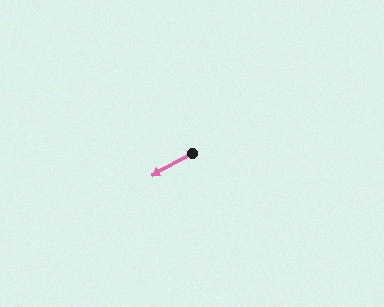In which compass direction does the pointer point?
Southwest.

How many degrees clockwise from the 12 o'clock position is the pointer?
Approximately 242 degrees.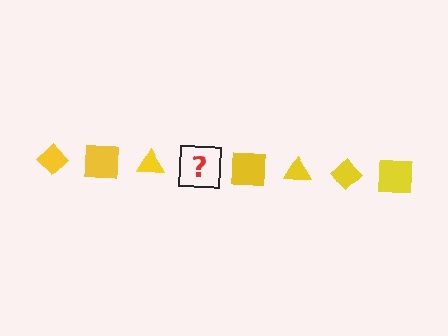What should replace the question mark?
The question mark should be replaced with a yellow diamond.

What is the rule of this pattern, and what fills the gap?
The rule is that the pattern cycles through diamond, square, triangle shapes in yellow. The gap should be filled with a yellow diamond.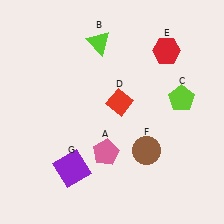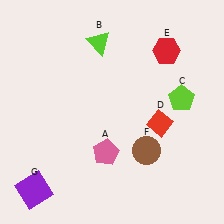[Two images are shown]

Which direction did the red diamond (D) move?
The red diamond (D) moved right.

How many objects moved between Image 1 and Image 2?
2 objects moved between the two images.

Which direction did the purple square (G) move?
The purple square (G) moved left.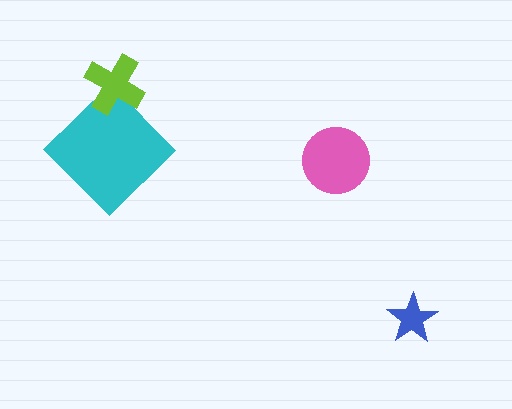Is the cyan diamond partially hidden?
Yes, it is partially covered by another shape.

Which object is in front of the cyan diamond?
The lime cross is in front of the cyan diamond.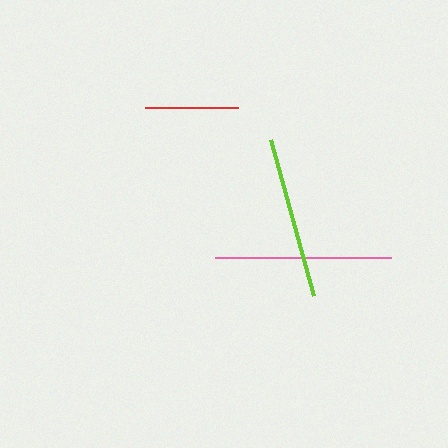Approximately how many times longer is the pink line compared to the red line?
The pink line is approximately 1.9 times the length of the red line.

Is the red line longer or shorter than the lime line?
The lime line is longer than the red line.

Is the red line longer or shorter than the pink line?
The pink line is longer than the red line.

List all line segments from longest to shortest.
From longest to shortest: pink, lime, red.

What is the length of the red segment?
The red segment is approximately 94 pixels long.